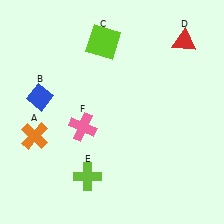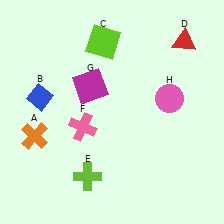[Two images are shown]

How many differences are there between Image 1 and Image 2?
There are 2 differences between the two images.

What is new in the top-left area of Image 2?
A magenta square (G) was added in the top-left area of Image 2.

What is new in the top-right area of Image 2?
A pink circle (H) was added in the top-right area of Image 2.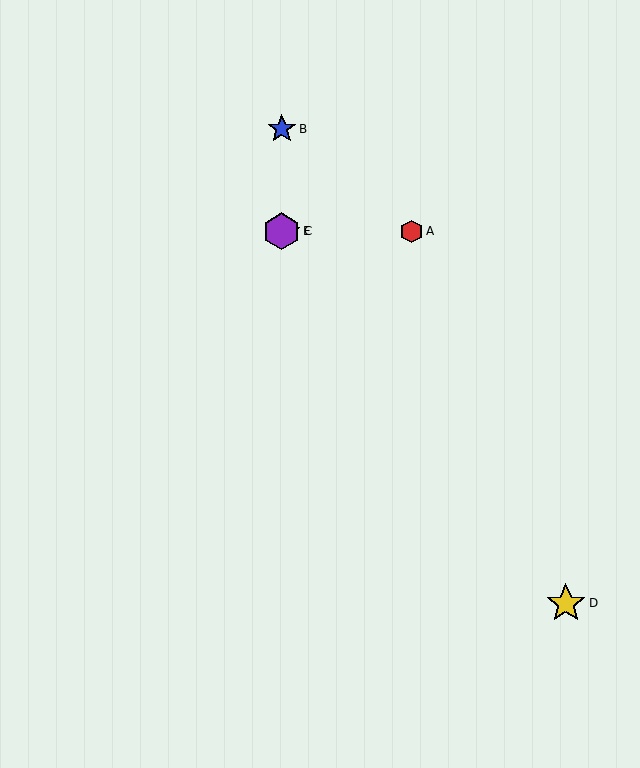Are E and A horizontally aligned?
Yes, both are at y≈231.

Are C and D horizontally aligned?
No, C is at y≈231 and D is at y≈603.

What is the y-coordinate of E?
Object E is at y≈231.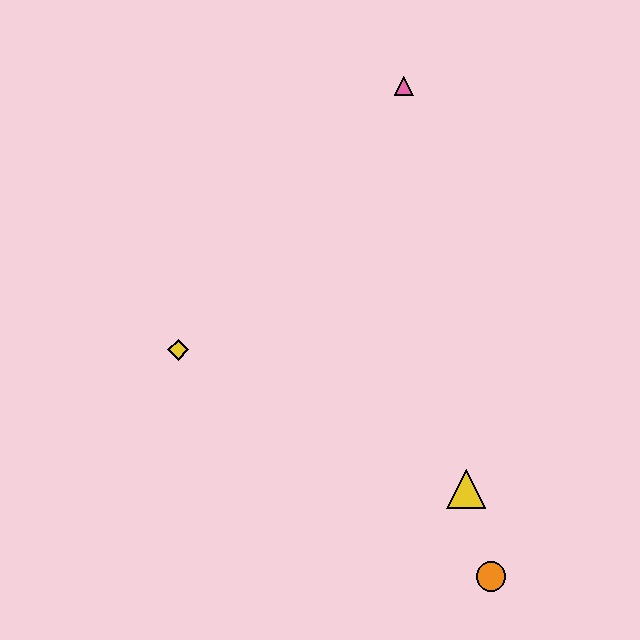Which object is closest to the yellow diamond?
The yellow triangle is closest to the yellow diamond.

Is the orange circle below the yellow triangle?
Yes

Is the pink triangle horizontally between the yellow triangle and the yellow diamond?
Yes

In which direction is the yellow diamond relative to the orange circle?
The yellow diamond is to the left of the orange circle.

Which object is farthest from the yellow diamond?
The orange circle is farthest from the yellow diamond.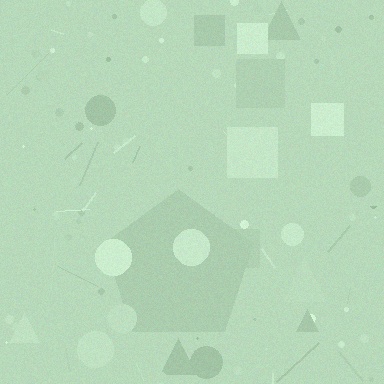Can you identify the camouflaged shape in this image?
The camouflaged shape is a pentagon.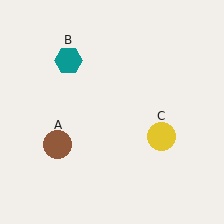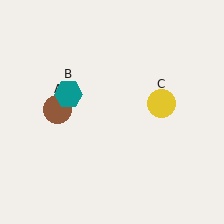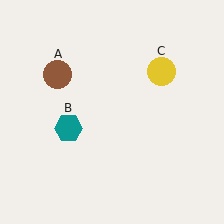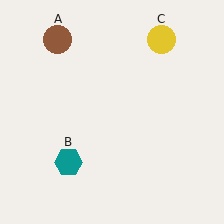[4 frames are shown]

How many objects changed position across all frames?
3 objects changed position: brown circle (object A), teal hexagon (object B), yellow circle (object C).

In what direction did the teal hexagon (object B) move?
The teal hexagon (object B) moved down.